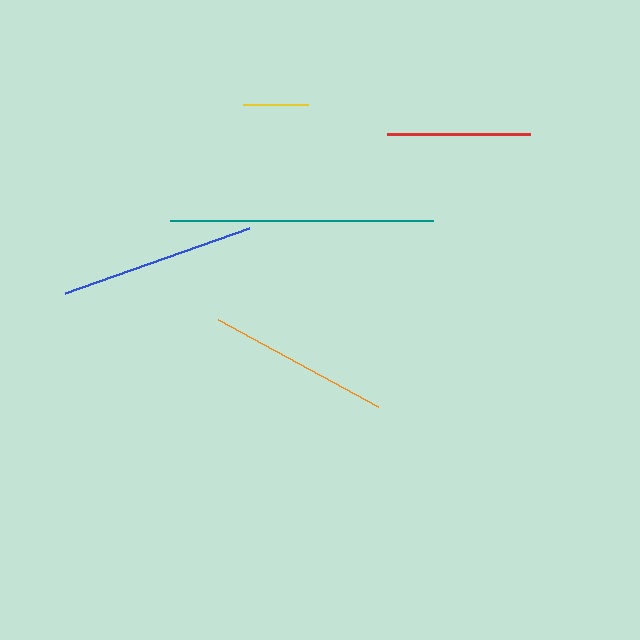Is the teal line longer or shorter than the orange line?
The teal line is longer than the orange line.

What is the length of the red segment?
The red segment is approximately 143 pixels long.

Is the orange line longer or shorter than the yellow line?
The orange line is longer than the yellow line.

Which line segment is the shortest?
The yellow line is the shortest at approximately 65 pixels.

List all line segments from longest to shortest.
From longest to shortest: teal, blue, orange, red, yellow.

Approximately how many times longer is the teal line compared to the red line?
The teal line is approximately 1.8 times the length of the red line.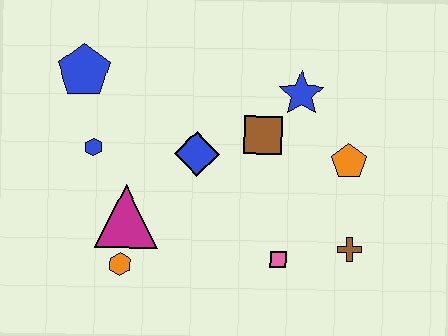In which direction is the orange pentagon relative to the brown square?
The orange pentagon is to the right of the brown square.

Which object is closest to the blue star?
The brown square is closest to the blue star.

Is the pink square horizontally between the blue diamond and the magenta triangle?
No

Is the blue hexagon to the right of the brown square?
No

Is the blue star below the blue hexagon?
No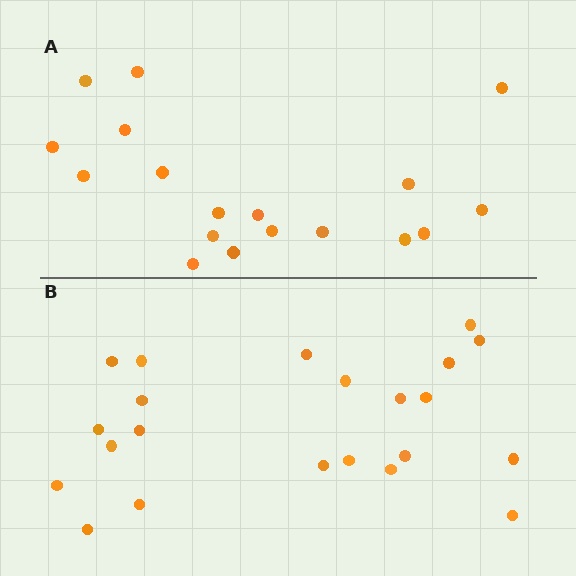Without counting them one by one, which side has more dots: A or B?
Region B (the bottom region) has more dots.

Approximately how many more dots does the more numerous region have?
Region B has about 4 more dots than region A.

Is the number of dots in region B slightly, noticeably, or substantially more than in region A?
Region B has only slightly more — the two regions are fairly close. The ratio is roughly 1.2 to 1.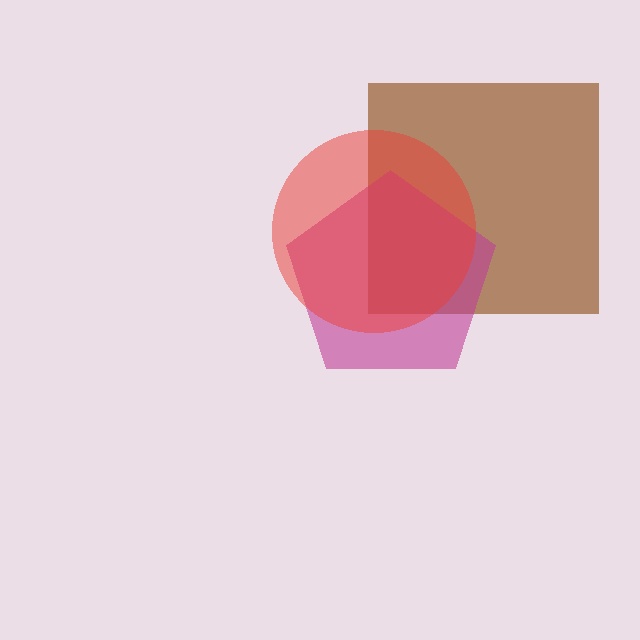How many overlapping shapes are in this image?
There are 3 overlapping shapes in the image.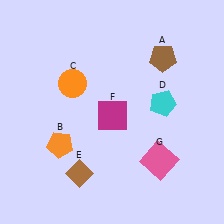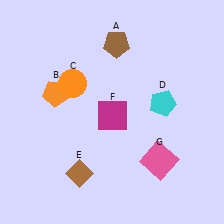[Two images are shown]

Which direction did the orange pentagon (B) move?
The orange pentagon (B) moved up.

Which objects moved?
The objects that moved are: the brown pentagon (A), the orange pentagon (B).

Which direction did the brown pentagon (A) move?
The brown pentagon (A) moved left.